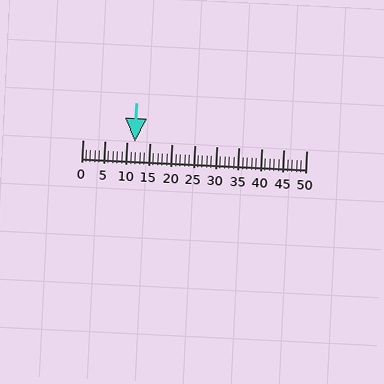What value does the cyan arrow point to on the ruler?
The cyan arrow points to approximately 12.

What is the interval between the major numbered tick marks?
The major tick marks are spaced 5 units apart.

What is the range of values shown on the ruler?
The ruler shows values from 0 to 50.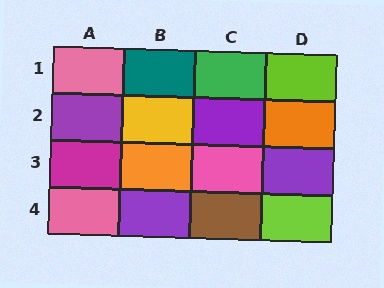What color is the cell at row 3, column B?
Orange.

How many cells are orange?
2 cells are orange.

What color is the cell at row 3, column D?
Purple.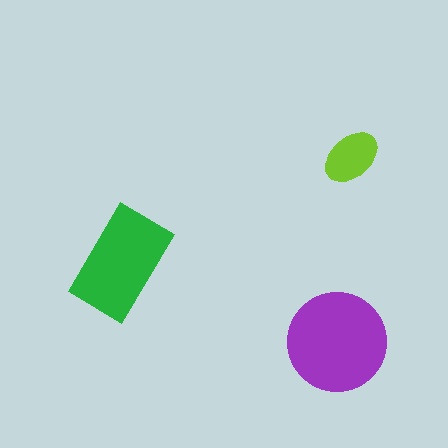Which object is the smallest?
The lime ellipse.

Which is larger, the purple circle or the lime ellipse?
The purple circle.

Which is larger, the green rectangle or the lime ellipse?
The green rectangle.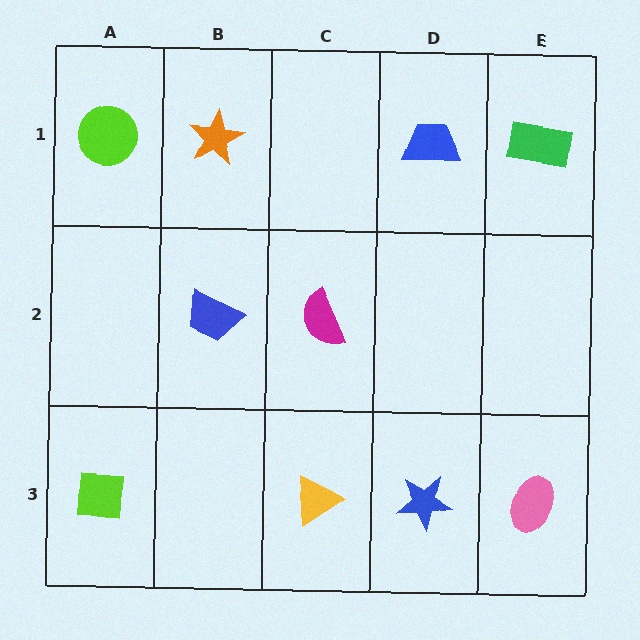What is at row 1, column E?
A green rectangle.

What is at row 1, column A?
A lime circle.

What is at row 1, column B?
An orange star.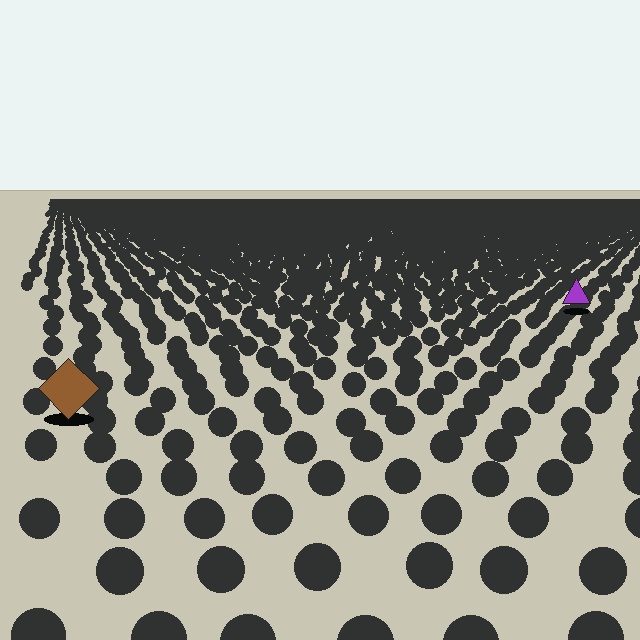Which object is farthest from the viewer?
The purple triangle is farthest from the viewer. It appears smaller and the ground texture around it is denser.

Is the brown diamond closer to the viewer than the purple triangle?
Yes. The brown diamond is closer — you can tell from the texture gradient: the ground texture is coarser near it.